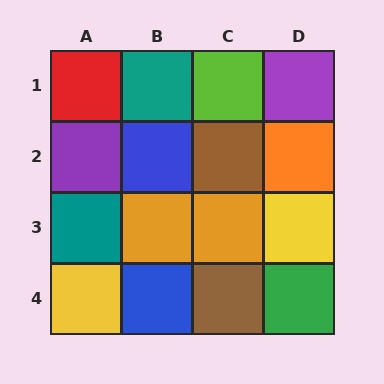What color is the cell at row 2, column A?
Purple.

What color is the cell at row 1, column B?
Teal.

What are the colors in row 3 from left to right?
Teal, orange, orange, yellow.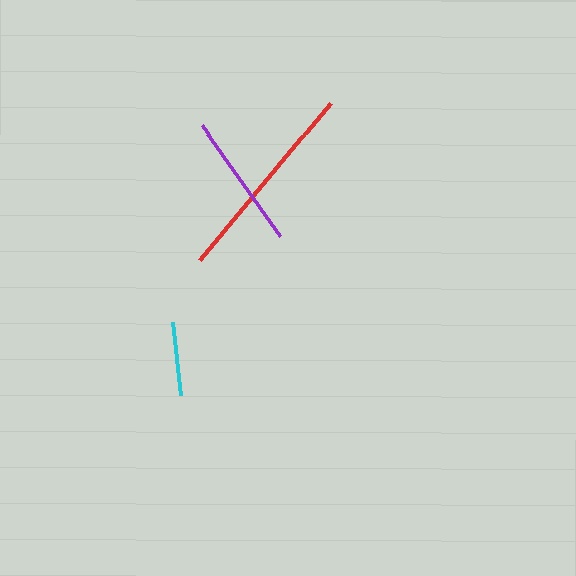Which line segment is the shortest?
The cyan line is the shortest at approximately 74 pixels.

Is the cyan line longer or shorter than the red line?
The red line is longer than the cyan line.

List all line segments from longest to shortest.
From longest to shortest: red, purple, cyan.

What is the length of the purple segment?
The purple segment is approximately 136 pixels long.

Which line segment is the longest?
The red line is the longest at approximately 204 pixels.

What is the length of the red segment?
The red segment is approximately 204 pixels long.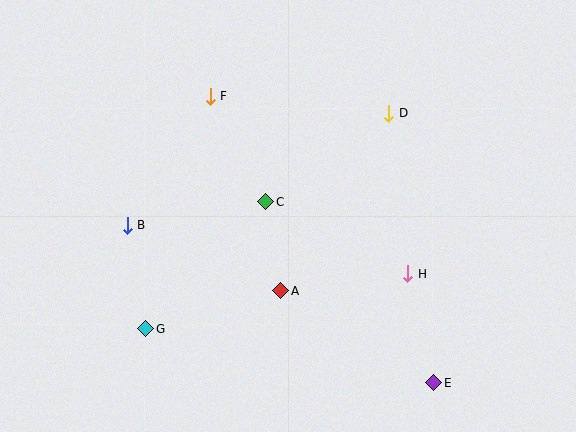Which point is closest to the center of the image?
Point C at (266, 202) is closest to the center.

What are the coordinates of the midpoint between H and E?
The midpoint between H and E is at (421, 328).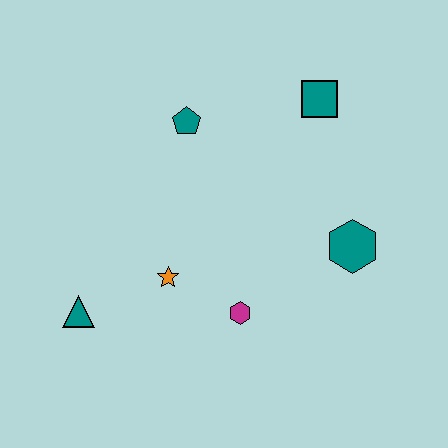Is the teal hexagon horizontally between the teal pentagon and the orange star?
No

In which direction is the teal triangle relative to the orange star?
The teal triangle is to the left of the orange star.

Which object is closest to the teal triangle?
The orange star is closest to the teal triangle.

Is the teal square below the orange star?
No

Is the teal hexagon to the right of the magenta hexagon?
Yes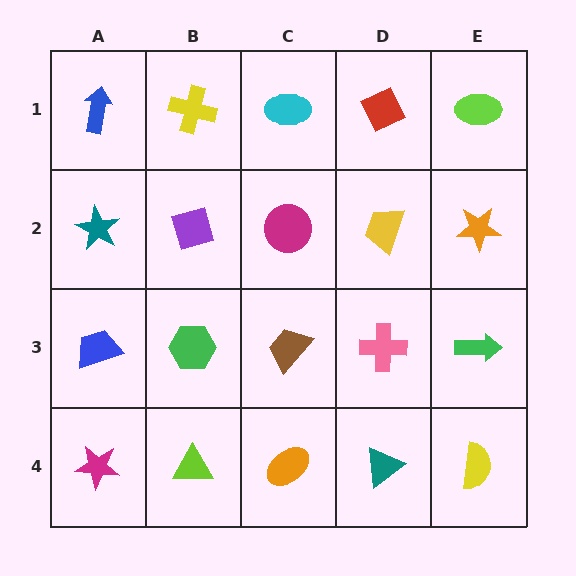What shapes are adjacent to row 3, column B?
A purple diamond (row 2, column B), a lime triangle (row 4, column B), a blue trapezoid (row 3, column A), a brown trapezoid (row 3, column C).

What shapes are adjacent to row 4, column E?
A green arrow (row 3, column E), a teal triangle (row 4, column D).